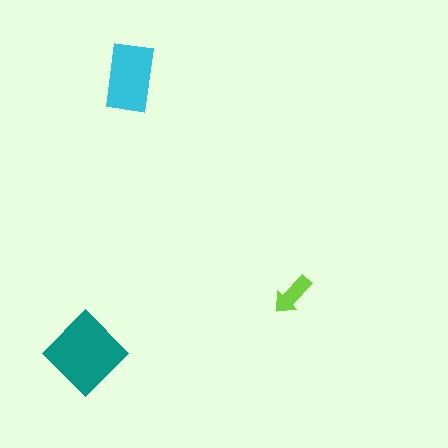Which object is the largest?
The teal diamond.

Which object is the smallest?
The lime arrow.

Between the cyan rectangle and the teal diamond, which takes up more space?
The teal diamond.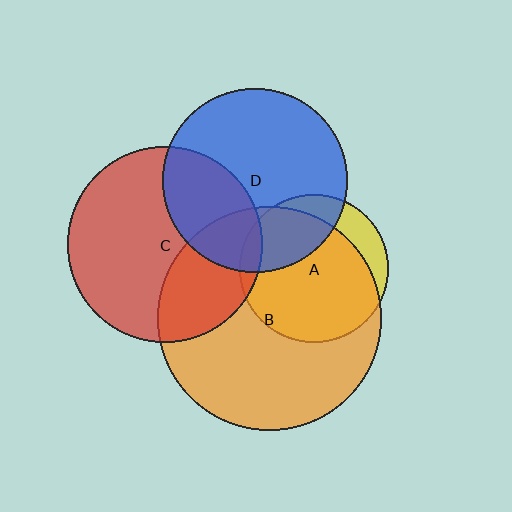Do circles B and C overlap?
Yes.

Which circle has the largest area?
Circle B (orange).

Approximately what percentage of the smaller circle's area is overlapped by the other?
Approximately 30%.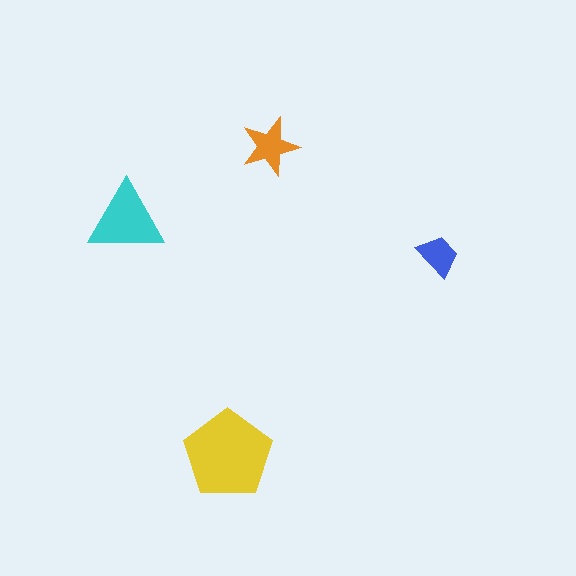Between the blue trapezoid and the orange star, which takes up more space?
The orange star.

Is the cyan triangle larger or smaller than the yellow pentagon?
Smaller.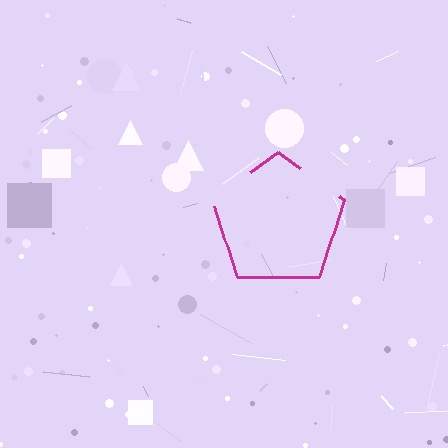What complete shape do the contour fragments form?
The contour fragments form a pentagon.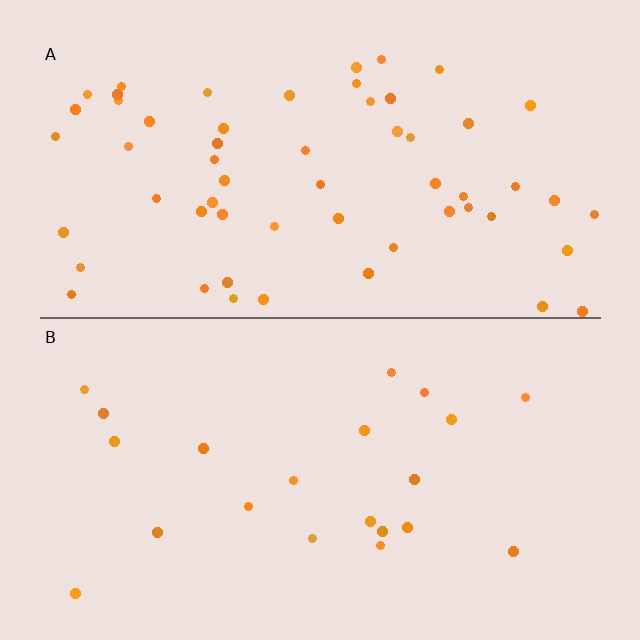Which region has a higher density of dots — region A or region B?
A (the top).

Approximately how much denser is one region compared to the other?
Approximately 2.6× — region A over region B.